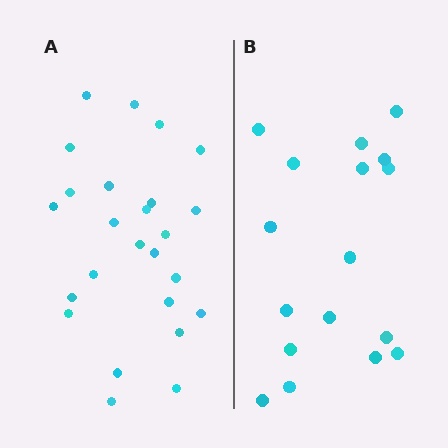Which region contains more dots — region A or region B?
Region A (the left region) has more dots.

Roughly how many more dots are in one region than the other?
Region A has roughly 8 or so more dots than region B.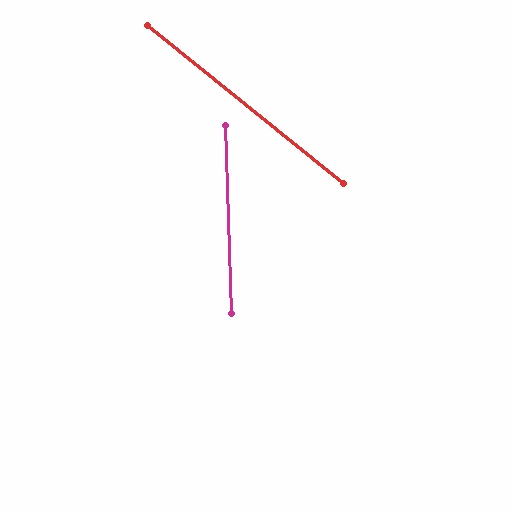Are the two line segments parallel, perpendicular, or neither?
Neither parallel nor perpendicular — they differ by about 49°.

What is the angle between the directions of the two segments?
Approximately 49 degrees.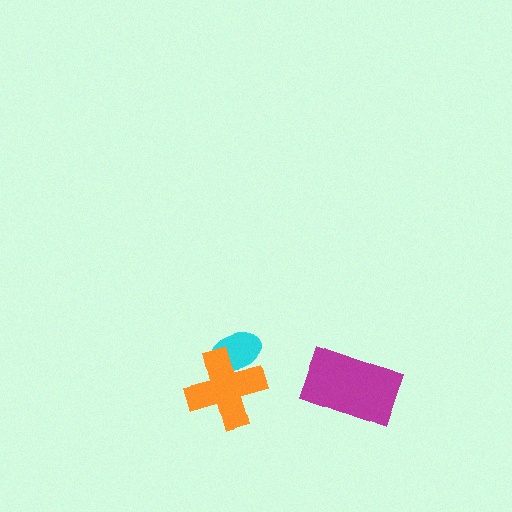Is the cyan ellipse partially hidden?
Yes, it is partially covered by another shape.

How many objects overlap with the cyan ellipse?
1 object overlaps with the cyan ellipse.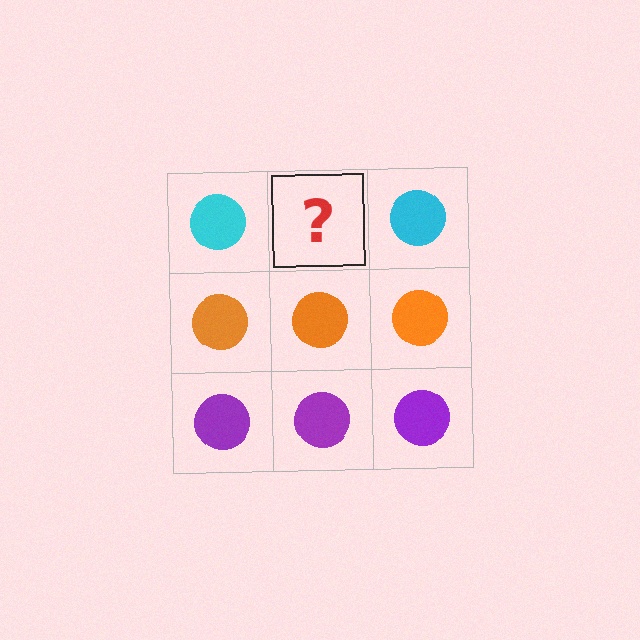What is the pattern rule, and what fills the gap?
The rule is that each row has a consistent color. The gap should be filled with a cyan circle.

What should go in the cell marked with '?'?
The missing cell should contain a cyan circle.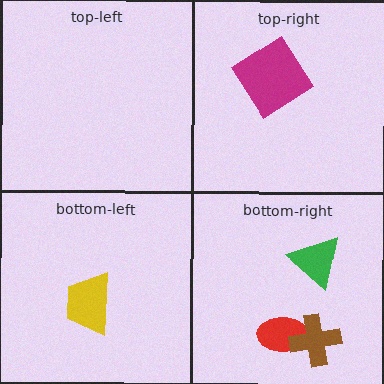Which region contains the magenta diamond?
The top-right region.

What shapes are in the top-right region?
The magenta diamond.